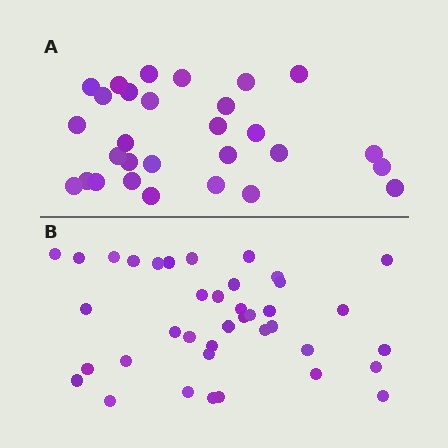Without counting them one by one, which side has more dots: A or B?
Region B (the bottom region) has more dots.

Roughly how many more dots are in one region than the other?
Region B has roughly 10 or so more dots than region A.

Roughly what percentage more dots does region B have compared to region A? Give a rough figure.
About 35% more.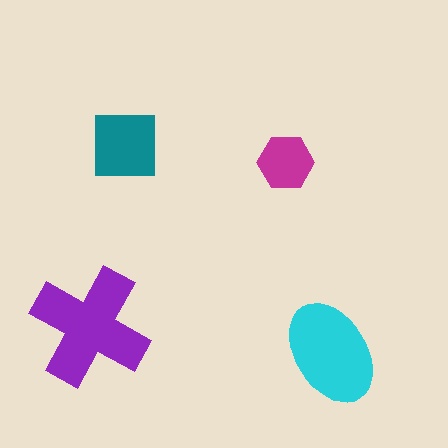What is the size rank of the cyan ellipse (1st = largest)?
2nd.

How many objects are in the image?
There are 4 objects in the image.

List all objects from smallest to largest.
The magenta hexagon, the teal square, the cyan ellipse, the purple cross.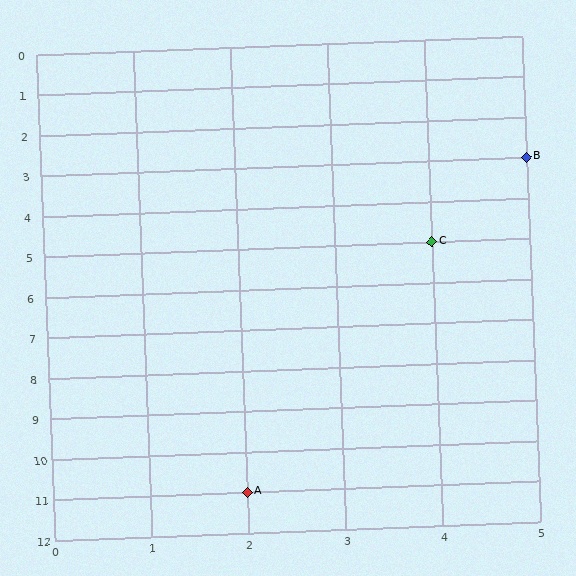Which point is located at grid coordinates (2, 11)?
Point A is at (2, 11).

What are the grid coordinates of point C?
Point C is at grid coordinates (4, 5).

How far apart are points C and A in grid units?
Points C and A are 2 columns and 6 rows apart (about 6.3 grid units diagonally).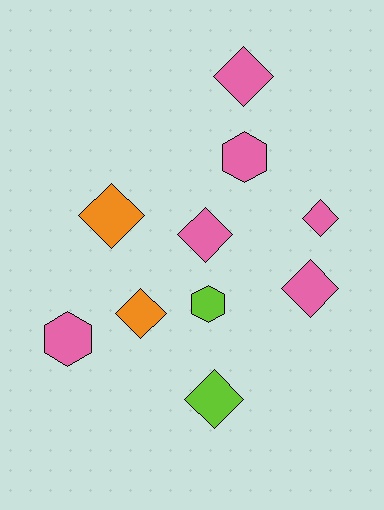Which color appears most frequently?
Pink, with 6 objects.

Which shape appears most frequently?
Diamond, with 7 objects.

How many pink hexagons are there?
There are 2 pink hexagons.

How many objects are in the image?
There are 10 objects.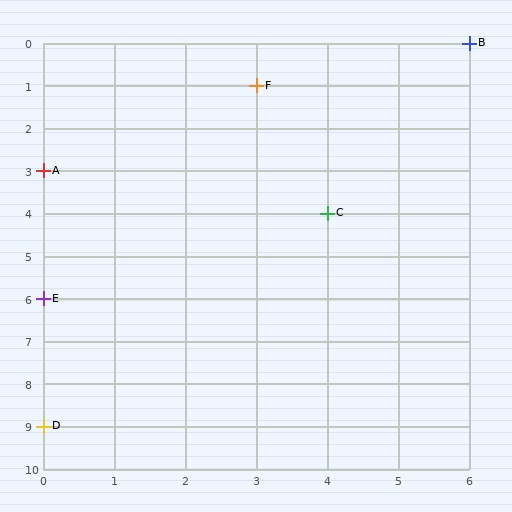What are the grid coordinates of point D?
Point D is at grid coordinates (0, 9).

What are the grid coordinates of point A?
Point A is at grid coordinates (0, 3).